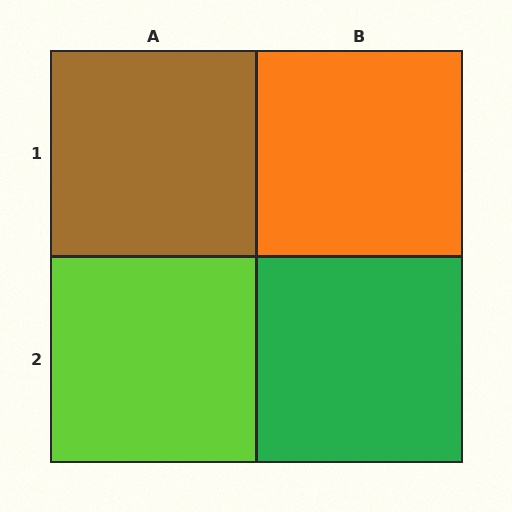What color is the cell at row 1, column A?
Brown.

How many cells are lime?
1 cell is lime.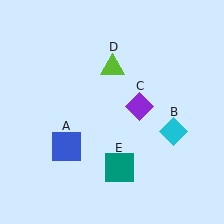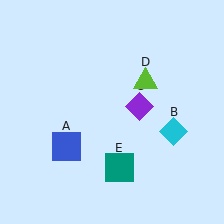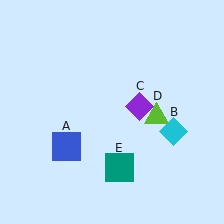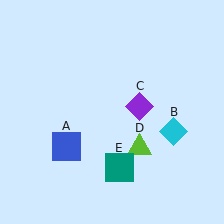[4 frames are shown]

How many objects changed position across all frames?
1 object changed position: lime triangle (object D).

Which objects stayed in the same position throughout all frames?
Blue square (object A) and cyan diamond (object B) and purple diamond (object C) and teal square (object E) remained stationary.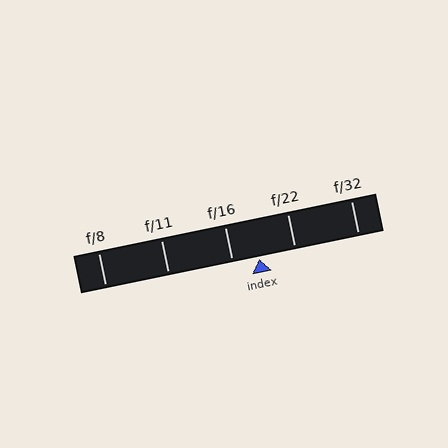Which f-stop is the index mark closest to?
The index mark is closest to f/16.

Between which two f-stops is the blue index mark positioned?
The index mark is between f/16 and f/22.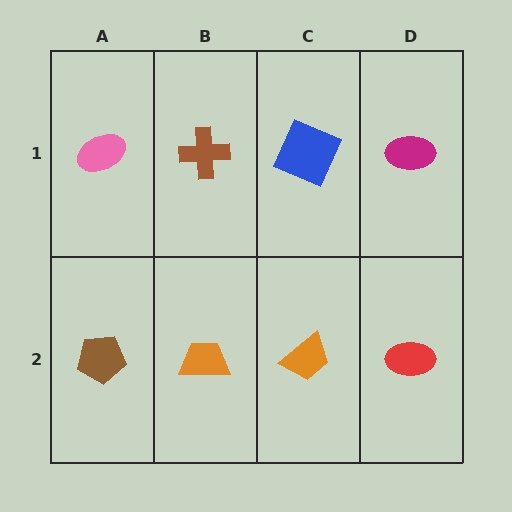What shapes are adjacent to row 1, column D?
A red ellipse (row 2, column D), a blue square (row 1, column C).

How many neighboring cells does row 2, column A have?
2.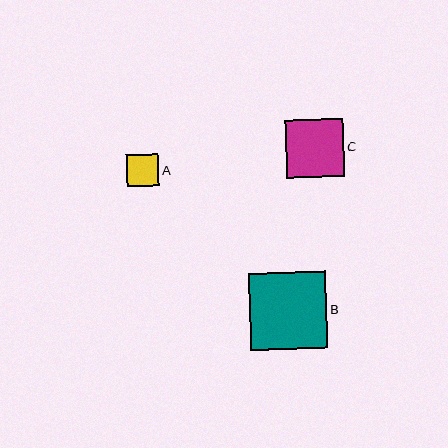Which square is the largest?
Square B is the largest with a size of approximately 78 pixels.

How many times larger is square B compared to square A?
Square B is approximately 2.4 times the size of square A.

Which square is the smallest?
Square A is the smallest with a size of approximately 33 pixels.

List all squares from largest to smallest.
From largest to smallest: B, C, A.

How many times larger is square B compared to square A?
Square B is approximately 2.4 times the size of square A.